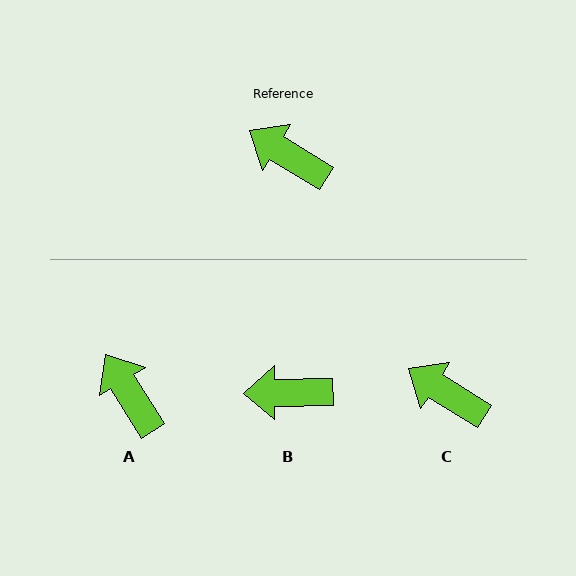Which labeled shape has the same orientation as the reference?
C.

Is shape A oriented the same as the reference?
No, it is off by about 26 degrees.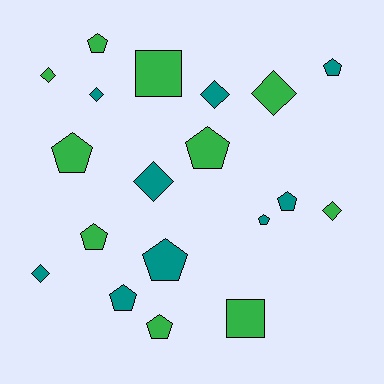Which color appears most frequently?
Green, with 10 objects.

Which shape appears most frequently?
Pentagon, with 10 objects.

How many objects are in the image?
There are 19 objects.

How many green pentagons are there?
There are 5 green pentagons.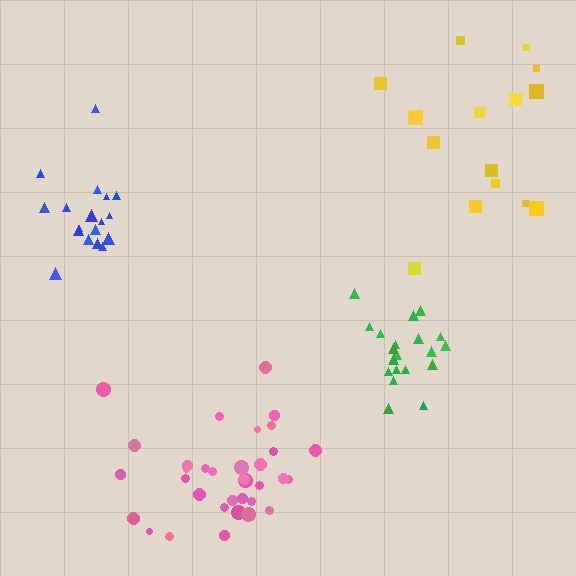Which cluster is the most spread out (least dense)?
Yellow.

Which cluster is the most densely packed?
Green.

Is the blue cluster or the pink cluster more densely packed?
Blue.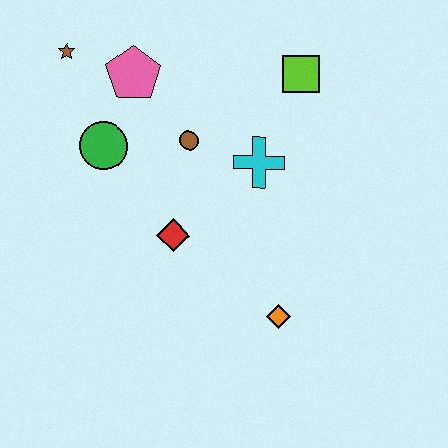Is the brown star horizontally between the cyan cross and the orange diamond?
No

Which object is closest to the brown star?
The pink pentagon is closest to the brown star.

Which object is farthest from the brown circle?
The orange diamond is farthest from the brown circle.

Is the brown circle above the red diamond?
Yes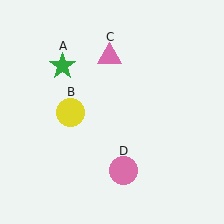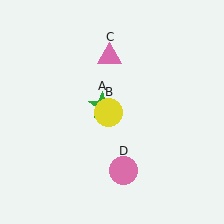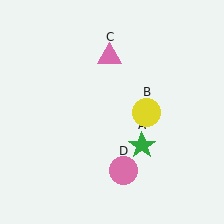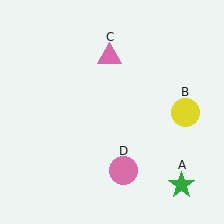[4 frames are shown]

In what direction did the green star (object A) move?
The green star (object A) moved down and to the right.